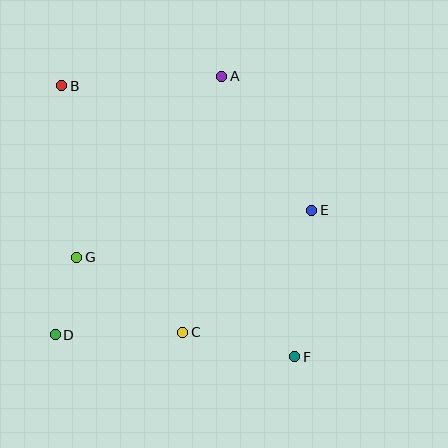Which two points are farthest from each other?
Points B and F are farthest from each other.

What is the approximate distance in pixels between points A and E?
The distance between A and E is approximately 161 pixels.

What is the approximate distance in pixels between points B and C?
The distance between B and C is approximately 274 pixels.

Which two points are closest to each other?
Points D and G are closest to each other.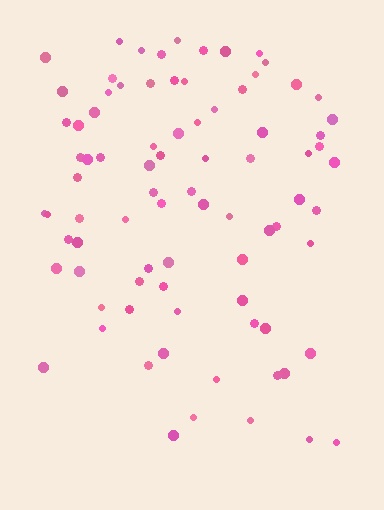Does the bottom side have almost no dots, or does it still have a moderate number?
Still a moderate number, just noticeably fewer than the top.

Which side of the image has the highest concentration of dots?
The top.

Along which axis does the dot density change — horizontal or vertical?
Vertical.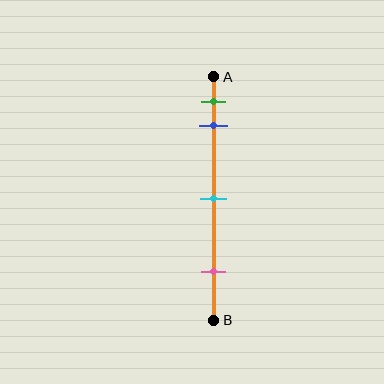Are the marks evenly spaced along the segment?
No, the marks are not evenly spaced.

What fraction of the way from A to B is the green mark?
The green mark is approximately 10% (0.1) of the way from A to B.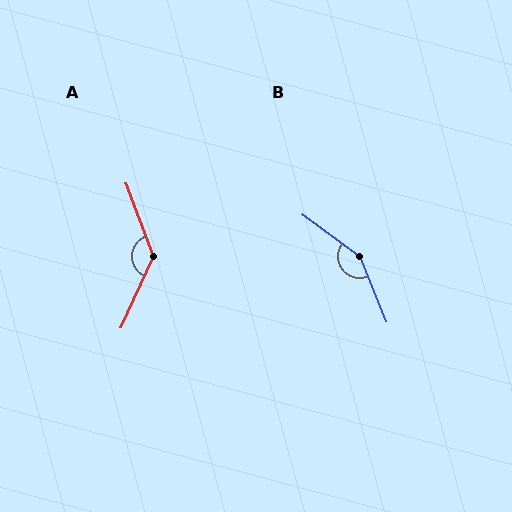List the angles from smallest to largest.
A (135°), B (148°).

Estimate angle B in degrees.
Approximately 148 degrees.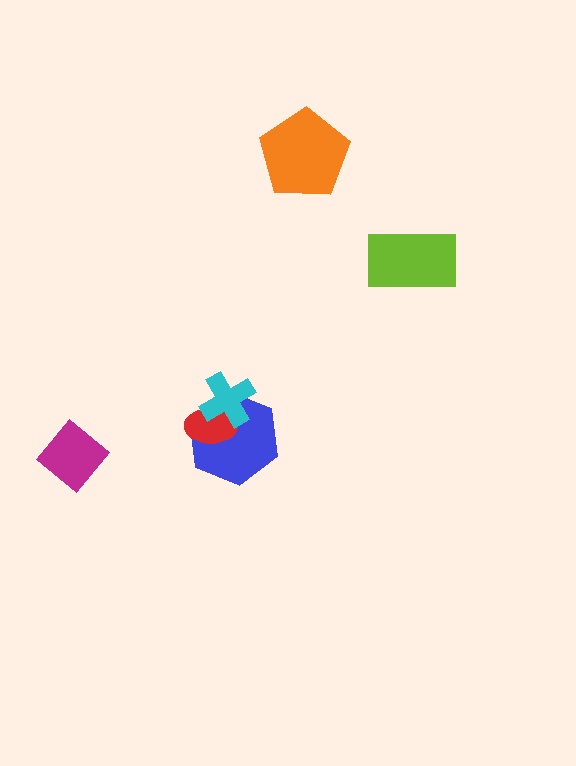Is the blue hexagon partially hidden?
Yes, it is partially covered by another shape.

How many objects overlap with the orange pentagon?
0 objects overlap with the orange pentagon.